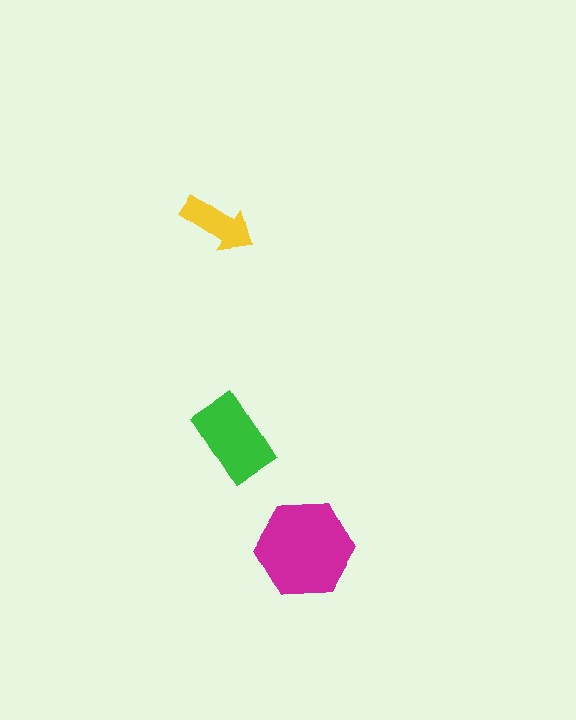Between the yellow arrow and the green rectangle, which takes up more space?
The green rectangle.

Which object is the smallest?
The yellow arrow.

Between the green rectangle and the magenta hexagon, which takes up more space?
The magenta hexagon.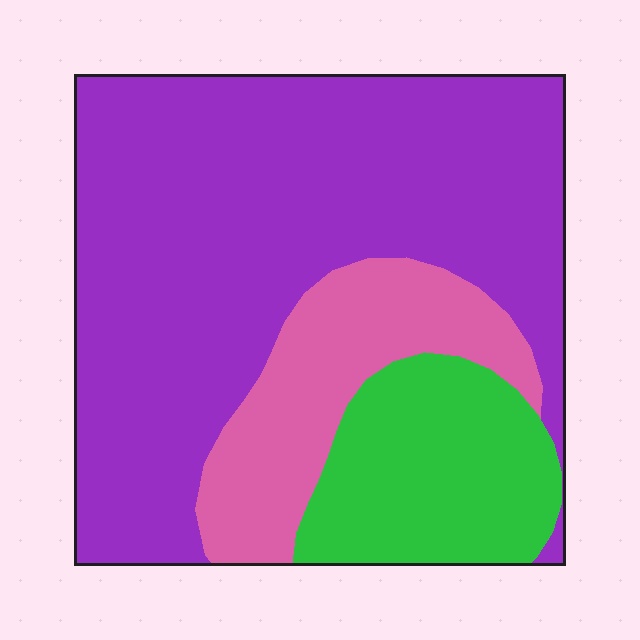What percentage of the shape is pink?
Pink covers roughly 20% of the shape.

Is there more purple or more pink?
Purple.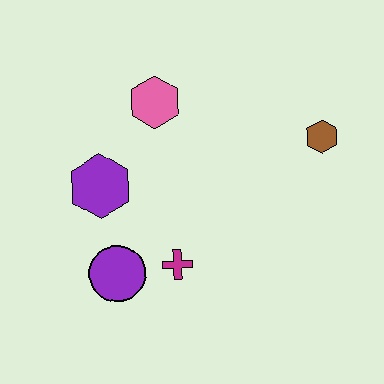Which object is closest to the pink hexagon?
The purple hexagon is closest to the pink hexagon.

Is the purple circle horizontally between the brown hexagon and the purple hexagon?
Yes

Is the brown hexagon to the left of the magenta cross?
No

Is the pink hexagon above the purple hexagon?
Yes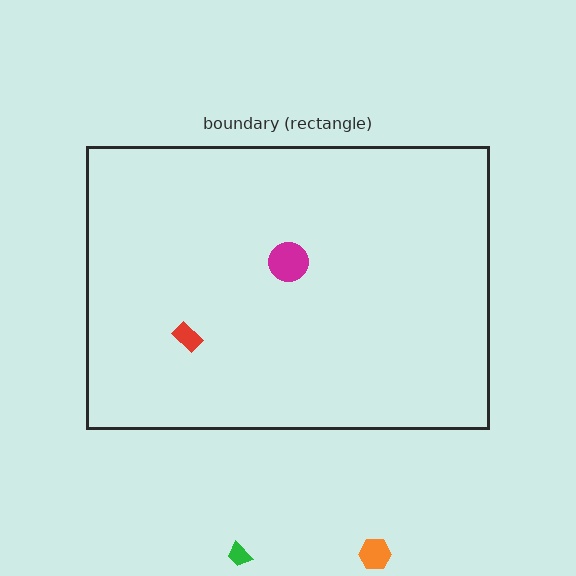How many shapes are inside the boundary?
2 inside, 2 outside.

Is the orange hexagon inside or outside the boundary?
Outside.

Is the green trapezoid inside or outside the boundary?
Outside.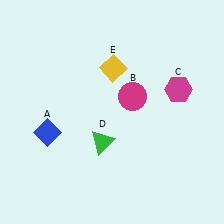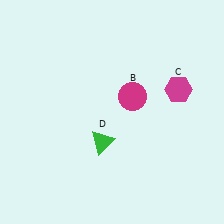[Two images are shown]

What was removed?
The yellow diamond (E), the blue diamond (A) were removed in Image 2.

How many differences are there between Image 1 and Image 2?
There are 2 differences between the two images.